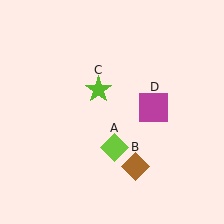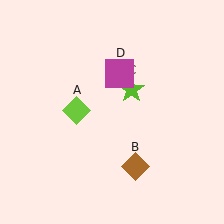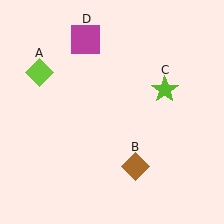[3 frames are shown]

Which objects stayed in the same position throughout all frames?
Brown diamond (object B) remained stationary.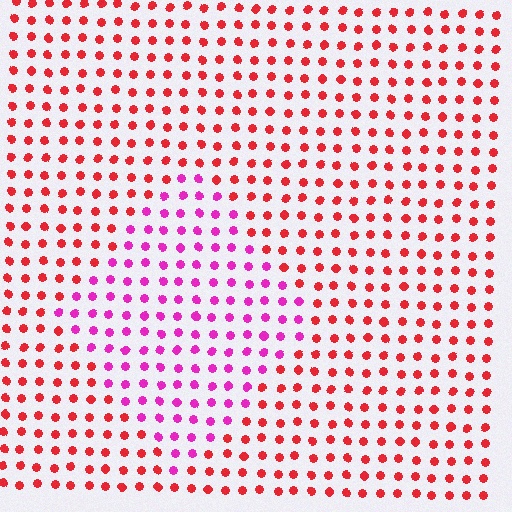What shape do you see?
I see a diamond.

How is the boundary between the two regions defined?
The boundary is defined purely by a slight shift in hue (about 45 degrees). Spacing, size, and orientation are identical on both sides.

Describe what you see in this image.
The image is filled with small red elements in a uniform arrangement. A diamond-shaped region is visible where the elements are tinted to a slightly different hue, forming a subtle color boundary.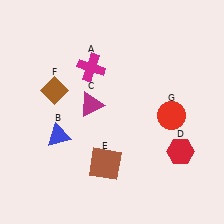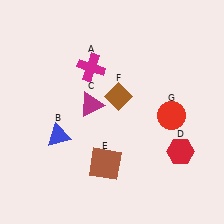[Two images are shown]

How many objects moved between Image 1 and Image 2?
1 object moved between the two images.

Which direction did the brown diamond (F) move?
The brown diamond (F) moved right.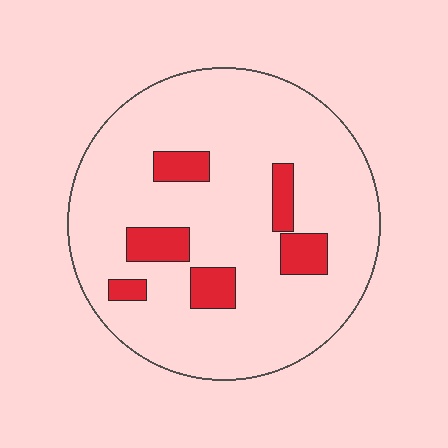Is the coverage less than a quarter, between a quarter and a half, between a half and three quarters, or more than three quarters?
Less than a quarter.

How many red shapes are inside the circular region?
6.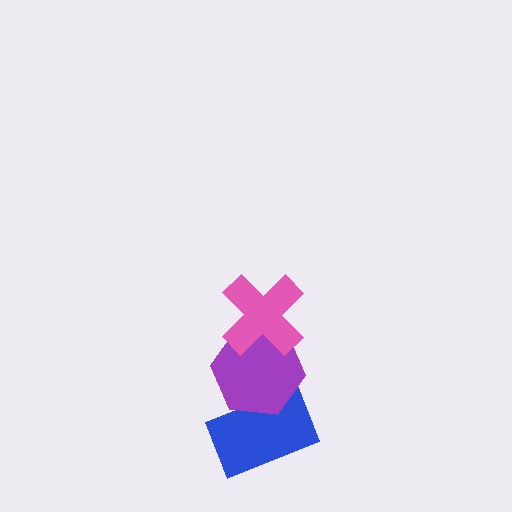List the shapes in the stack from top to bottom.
From top to bottom: the pink cross, the purple hexagon, the blue rectangle.